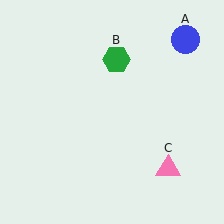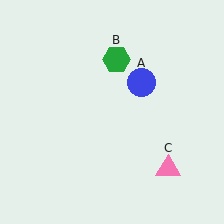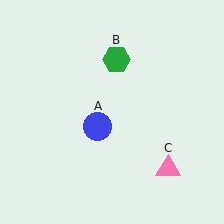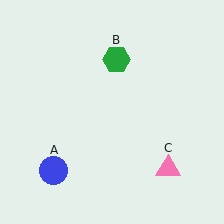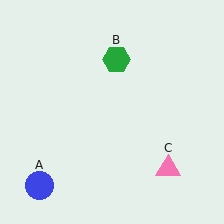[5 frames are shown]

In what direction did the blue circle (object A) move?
The blue circle (object A) moved down and to the left.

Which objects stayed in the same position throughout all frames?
Green hexagon (object B) and pink triangle (object C) remained stationary.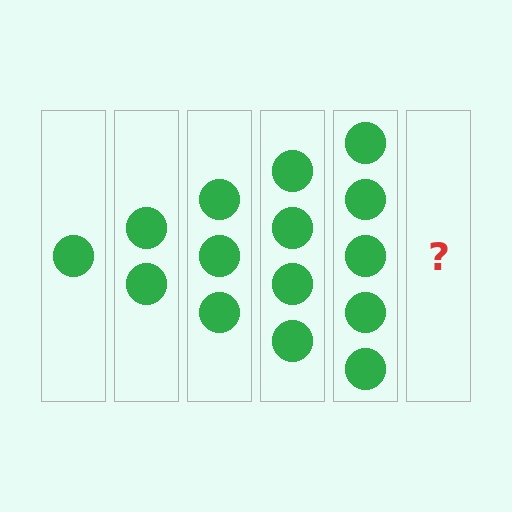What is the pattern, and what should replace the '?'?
The pattern is that each step adds one more circle. The '?' should be 6 circles.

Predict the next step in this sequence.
The next step is 6 circles.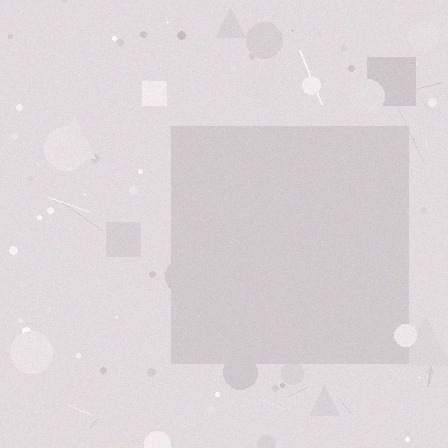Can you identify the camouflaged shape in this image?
The camouflaged shape is a square.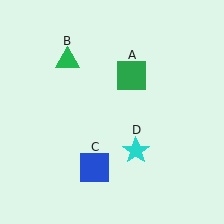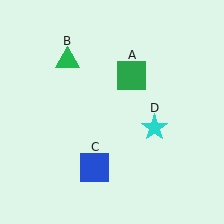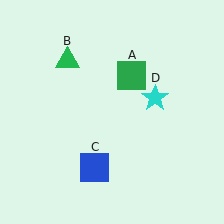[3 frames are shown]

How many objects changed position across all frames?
1 object changed position: cyan star (object D).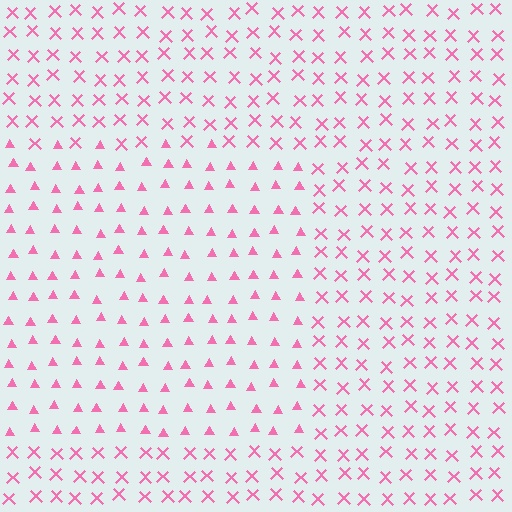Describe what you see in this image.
The image is filled with small pink elements arranged in a uniform grid. A rectangle-shaped region contains triangles, while the surrounding area contains X marks. The boundary is defined purely by the change in element shape.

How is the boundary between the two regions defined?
The boundary is defined by a change in element shape: triangles inside vs. X marks outside. All elements share the same color and spacing.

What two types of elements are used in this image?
The image uses triangles inside the rectangle region and X marks outside it.